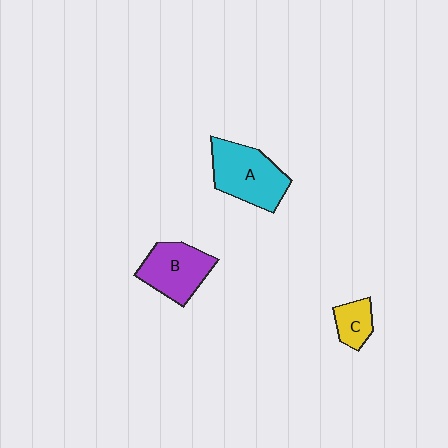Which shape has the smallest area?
Shape C (yellow).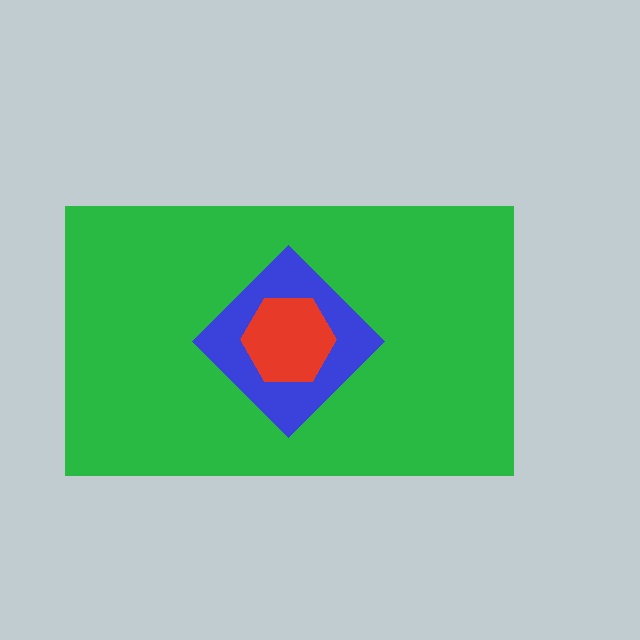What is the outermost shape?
The green rectangle.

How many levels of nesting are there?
3.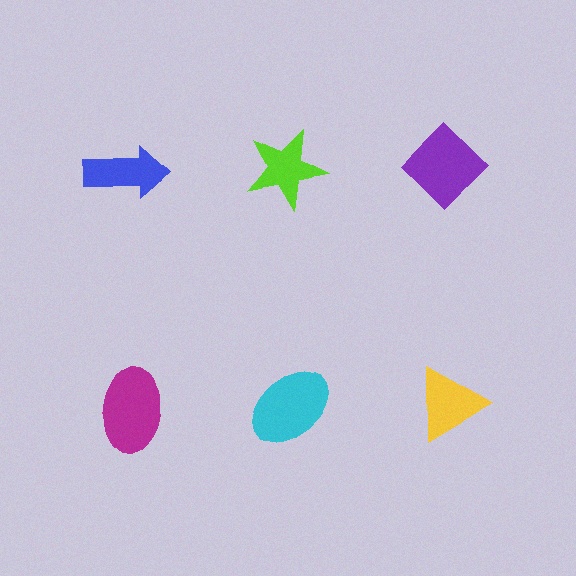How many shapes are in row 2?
3 shapes.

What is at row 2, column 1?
A magenta ellipse.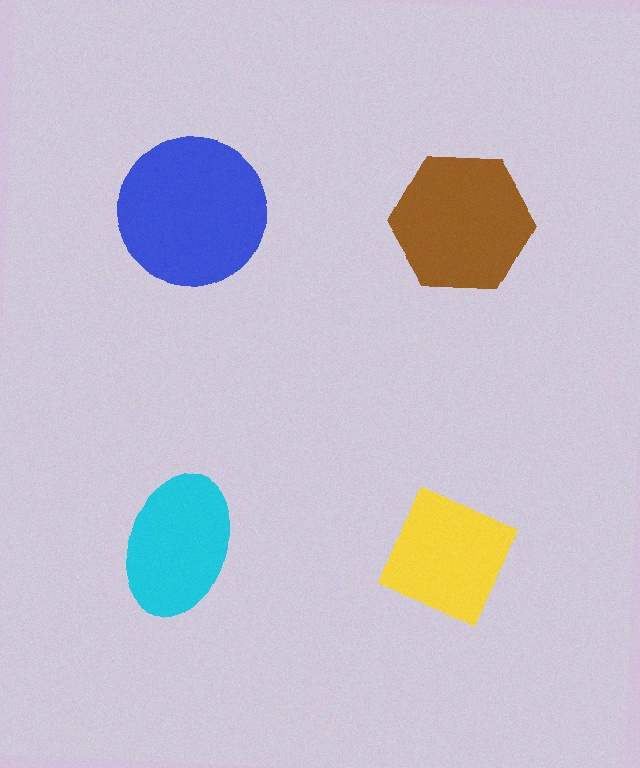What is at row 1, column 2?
A brown hexagon.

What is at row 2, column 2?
A yellow diamond.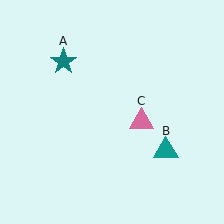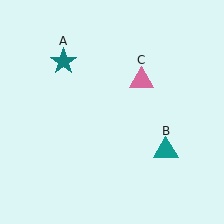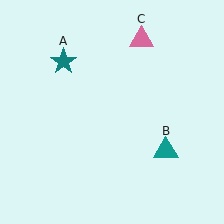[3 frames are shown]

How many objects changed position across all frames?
1 object changed position: pink triangle (object C).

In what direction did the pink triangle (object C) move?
The pink triangle (object C) moved up.